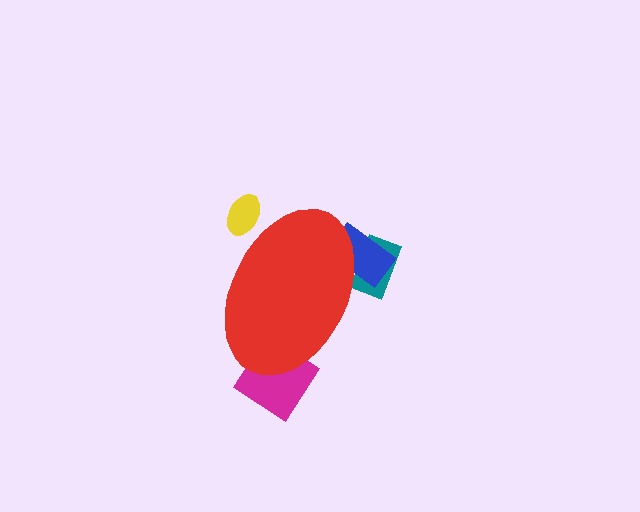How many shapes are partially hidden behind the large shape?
4 shapes are partially hidden.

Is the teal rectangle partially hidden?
Yes, the teal rectangle is partially hidden behind the red ellipse.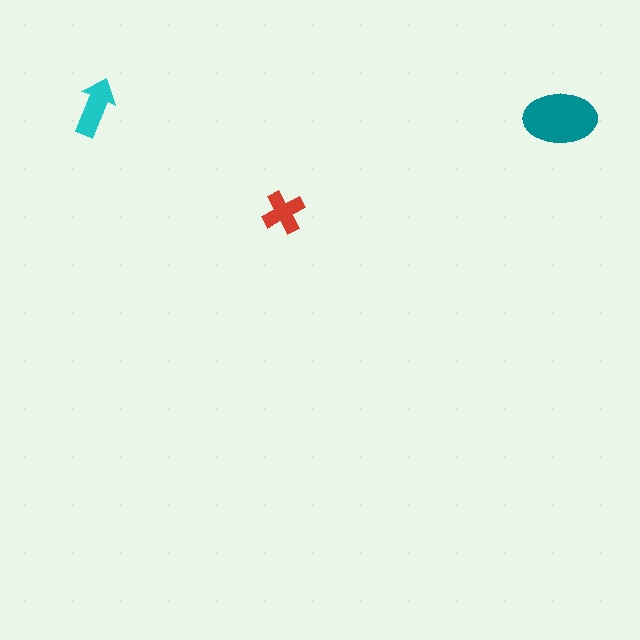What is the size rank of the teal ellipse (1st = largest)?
1st.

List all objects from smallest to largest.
The red cross, the cyan arrow, the teal ellipse.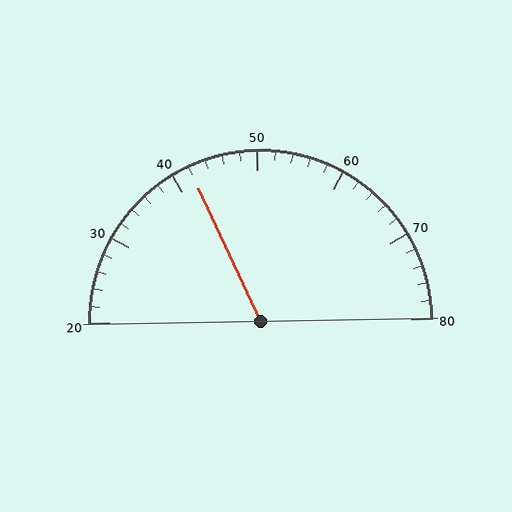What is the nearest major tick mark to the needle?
The nearest major tick mark is 40.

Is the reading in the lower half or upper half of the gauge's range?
The reading is in the lower half of the range (20 to 80).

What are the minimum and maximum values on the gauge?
The gauge ranges from 20 to 80.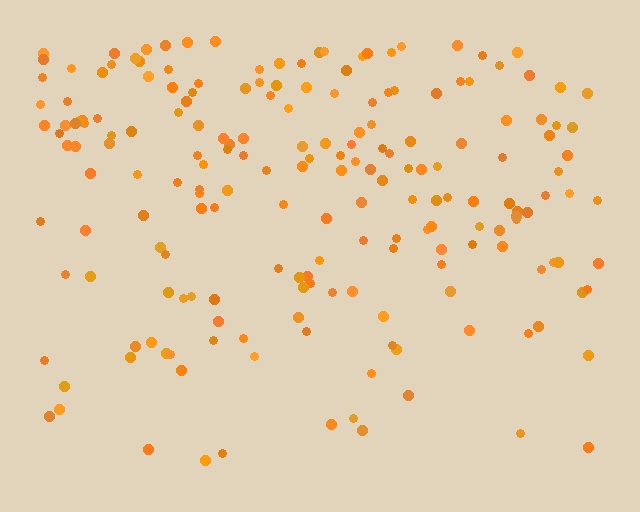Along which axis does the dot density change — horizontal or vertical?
Vertical.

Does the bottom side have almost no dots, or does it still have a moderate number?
Still a moderate number, just noticeably fewer than the top.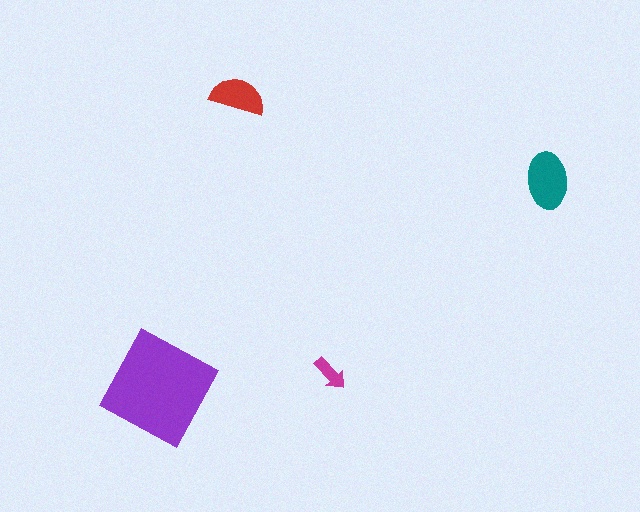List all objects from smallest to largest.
The magenta arrow, the red semicircle, the teal ellipse, the purple square.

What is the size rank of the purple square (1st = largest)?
1st.